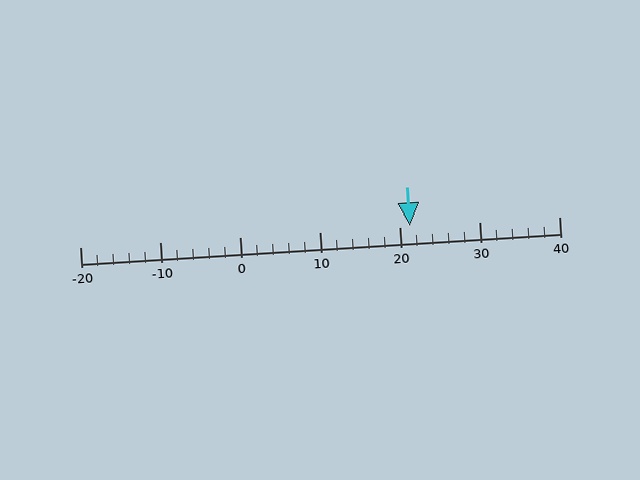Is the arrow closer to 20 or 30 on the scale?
The arrow is closer to 20.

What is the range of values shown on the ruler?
The ruler shows values from -20 to 40.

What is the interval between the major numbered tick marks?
The major tick marks are spaced 10 units apart.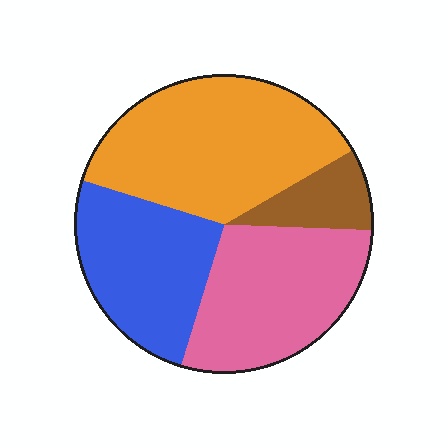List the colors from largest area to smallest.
From largest to smallest: orange, pink, blue, brown.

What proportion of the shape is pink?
Pink takes up about one quarter (1/4) of the shape.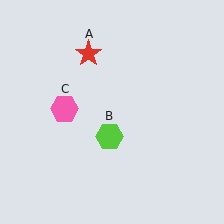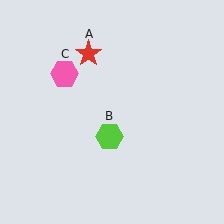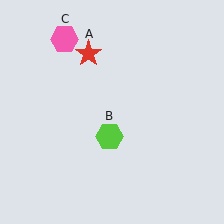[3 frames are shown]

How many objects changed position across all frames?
1 object changed position: pink hexagon (object C).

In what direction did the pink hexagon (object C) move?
The pink hexagon (object C) moved up.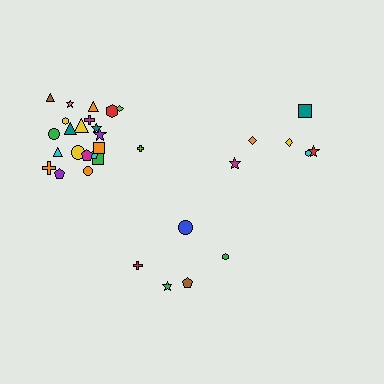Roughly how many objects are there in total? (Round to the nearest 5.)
Roughly 35 objects in total.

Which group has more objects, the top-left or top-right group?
The top-left group.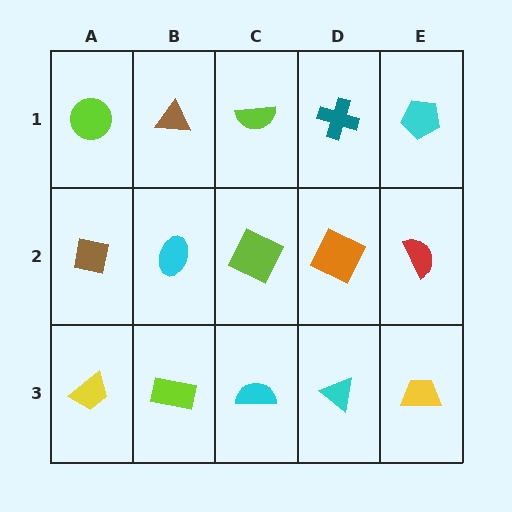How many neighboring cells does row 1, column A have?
2.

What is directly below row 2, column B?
A lime rectangle.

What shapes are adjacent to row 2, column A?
A lime circle (row 1, column A), a yellow trapezoid (row 3, column A), a cyan ellipse (row 2, column B).